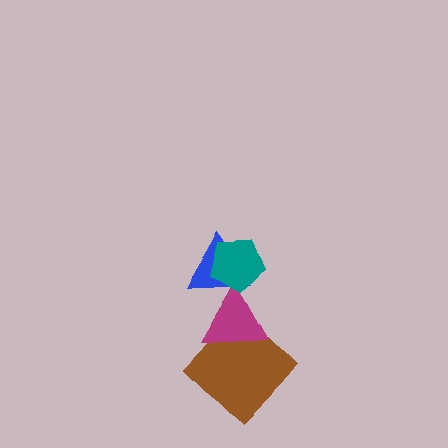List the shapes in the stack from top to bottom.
From top to bottom: the teal pentagon, the blue triangle, the magenta triangle, the brown diamond.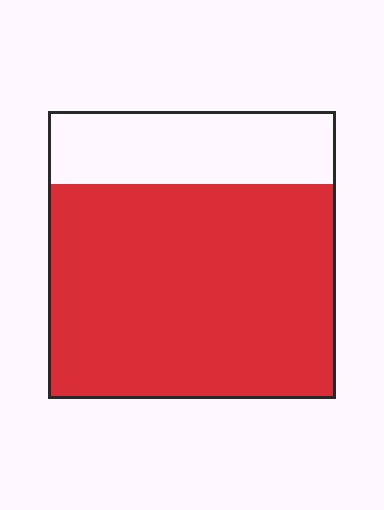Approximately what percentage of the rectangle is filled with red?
Approximately 75%.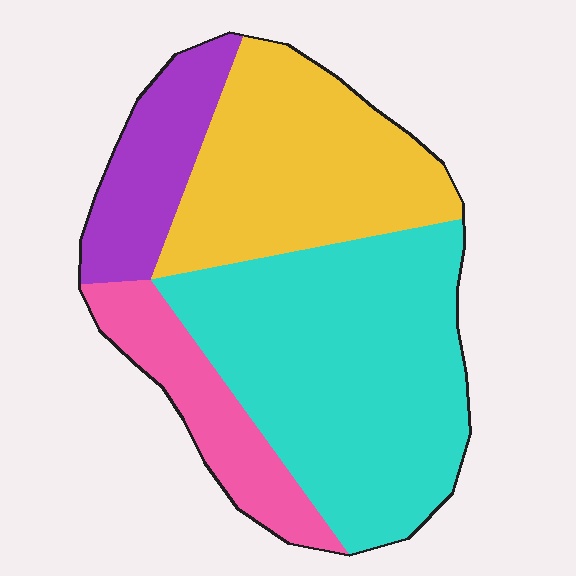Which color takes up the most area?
Cyan, at roughly 45%.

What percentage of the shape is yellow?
Yellow covers roughly 30% of the shape.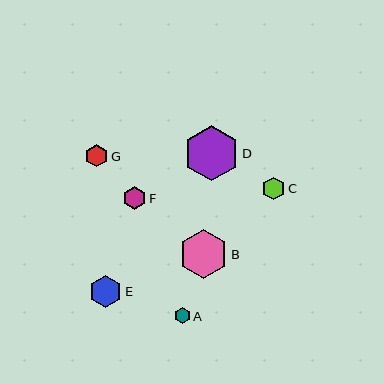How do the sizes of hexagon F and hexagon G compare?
Hexagon F and hexagon G are approximately the same size.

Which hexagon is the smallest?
Hexagon A is the smallest with a size of approximately 16 pixels.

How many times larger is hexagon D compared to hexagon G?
Hexagon D is approximately 2.5 times the size of hexagon G.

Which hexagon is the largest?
Hexagon D is the largest with a size of approximately 55 pixels.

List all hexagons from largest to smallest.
From largest to smallest: D, B, E, F, C, G, A.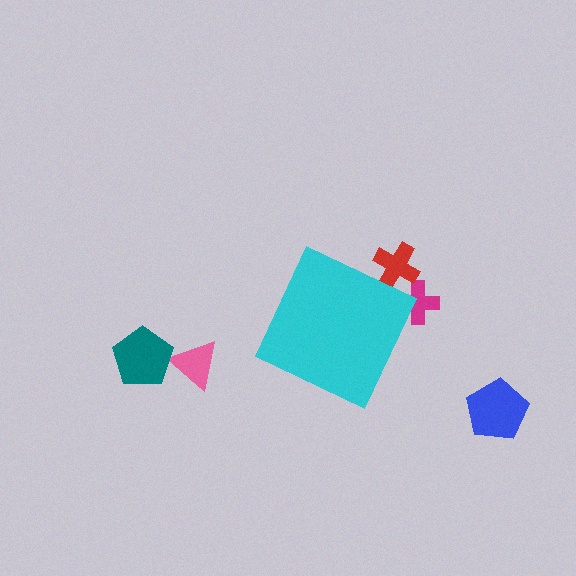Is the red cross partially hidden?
Yes, the red cross is partially hidden behind the cyan diamond.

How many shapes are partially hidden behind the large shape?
2 shapes are partially hidden.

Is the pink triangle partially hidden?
No, the pink triangle is fully visible.